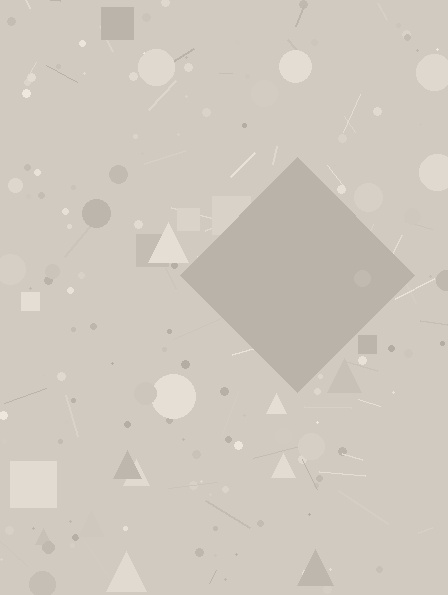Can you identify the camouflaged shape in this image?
The camouflaged shape is a diamond.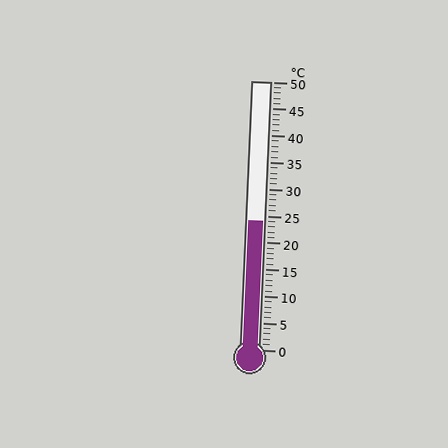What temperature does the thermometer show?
The thermometer shows approximately 24°C.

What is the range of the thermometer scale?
The thermometer scale ranges from 0°C to 50°C.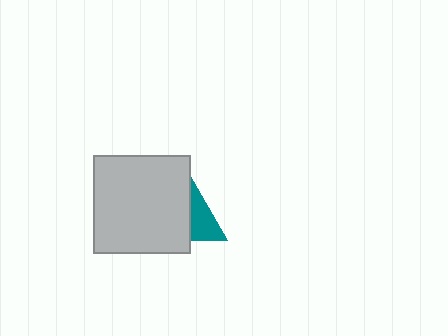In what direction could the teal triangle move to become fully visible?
The teal triangle could move right. That would shift it out from behind the light gray square entirely.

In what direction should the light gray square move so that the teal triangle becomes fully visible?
The light gray square should move left. That is the shortest direction to clear the overlap and leave the teal triangle fully visible.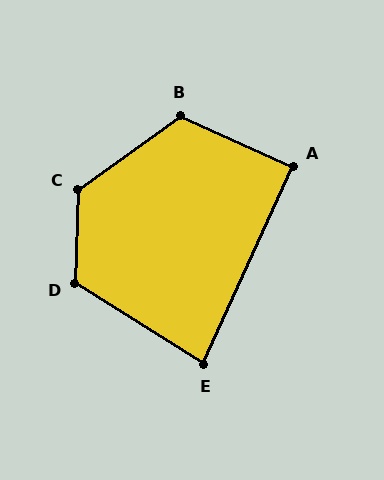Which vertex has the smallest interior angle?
E, at approximately 82 degrees.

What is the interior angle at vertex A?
Approximately 90 degrees (approximately right).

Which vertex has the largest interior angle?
C, at approximately 127 degrees.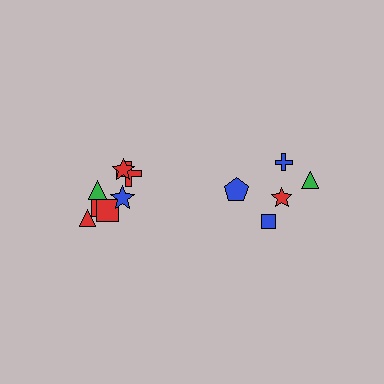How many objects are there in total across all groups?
There are 12 objects.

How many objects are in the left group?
There are 7 objects.